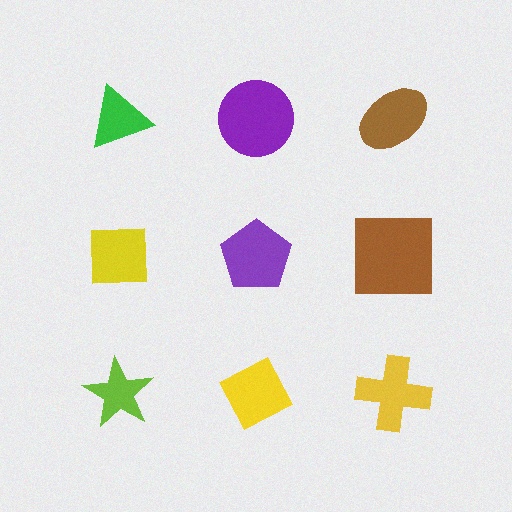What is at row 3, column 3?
A yellow cross.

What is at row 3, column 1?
A lime star.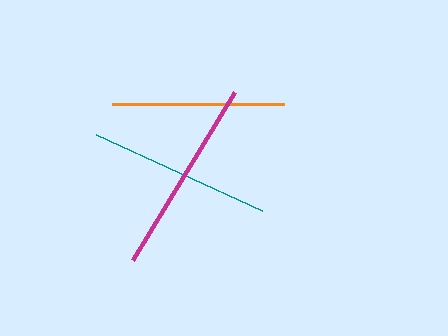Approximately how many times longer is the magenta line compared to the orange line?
The magenta line is approximately 1.1 times the length of the orange line.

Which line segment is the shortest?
The orange line is the shortest at approximately 173 pixels.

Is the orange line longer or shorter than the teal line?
The teal line is longer than the orange line.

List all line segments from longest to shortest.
From longest to shortest: magenta, teal, orange.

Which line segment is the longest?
The magenta line is the longest at approximately 196 pixels.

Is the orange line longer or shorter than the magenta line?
The magenta line is longer than the orange line.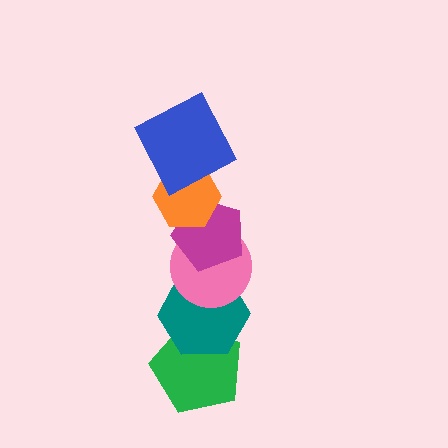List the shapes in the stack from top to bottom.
From top to bottom: the blue square, the orange hexagon, the magenta pentagon, the pink circle, the teal hexagon, the green pentagon.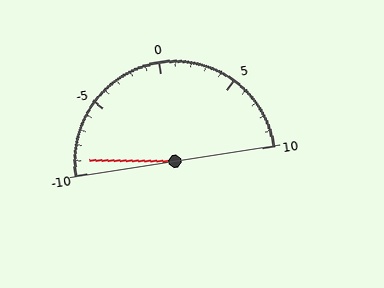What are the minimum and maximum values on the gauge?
The gauge ranges from -10 to 10.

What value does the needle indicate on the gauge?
The needle indicates approximately -9.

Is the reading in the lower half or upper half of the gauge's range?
The reading is in the lower half of the range (-10 to 10).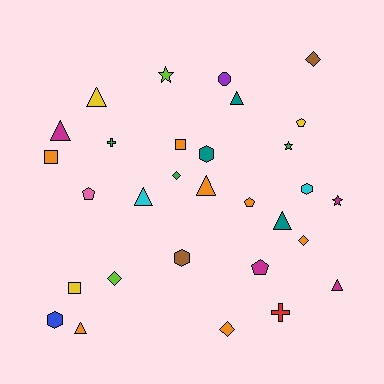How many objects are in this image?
There are 30 objects.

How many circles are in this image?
There is 1 circle.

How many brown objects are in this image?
There are 2 brown objects.